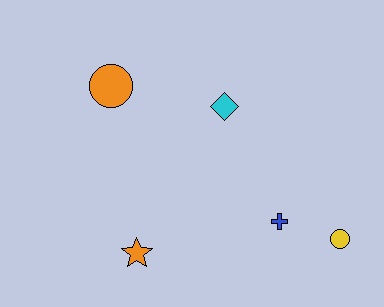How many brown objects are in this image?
There are no brown objects.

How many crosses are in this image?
There is 1 cross.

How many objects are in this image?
There are 5 objects.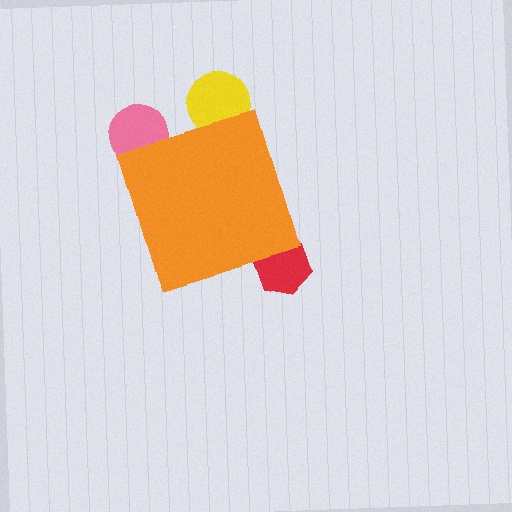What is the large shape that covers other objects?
An orange diamond.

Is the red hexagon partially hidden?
Yes, the red hexagon is partially hidden behind the orange diamond.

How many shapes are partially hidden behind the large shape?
3 shapes are partially hidden.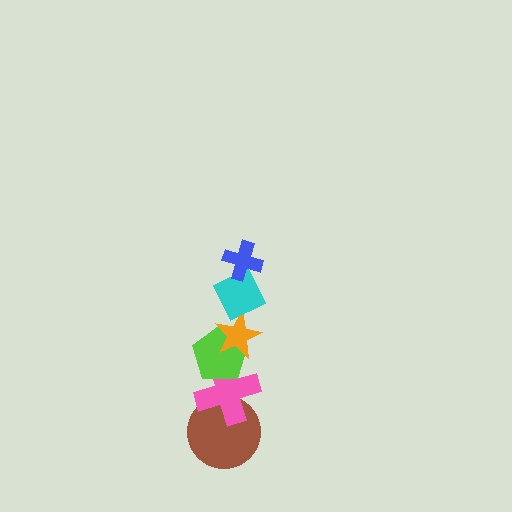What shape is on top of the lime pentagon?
The orange star is on top of the lime pentagon.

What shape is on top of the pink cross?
The lime pentagon is on top of the pink cross.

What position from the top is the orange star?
The orange star is 3rd from the top.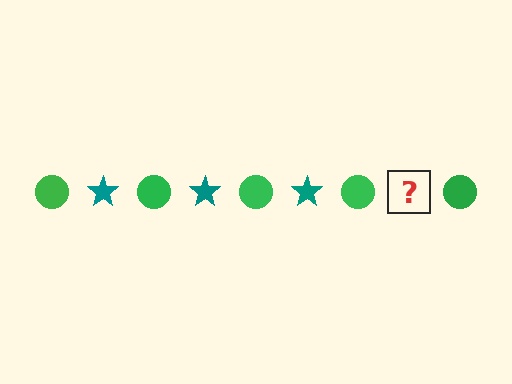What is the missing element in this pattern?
The missing element is a teal star.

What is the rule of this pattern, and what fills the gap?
The rule is that the pattern alternates between green circle and teal star. The gap should be filled with a teal star.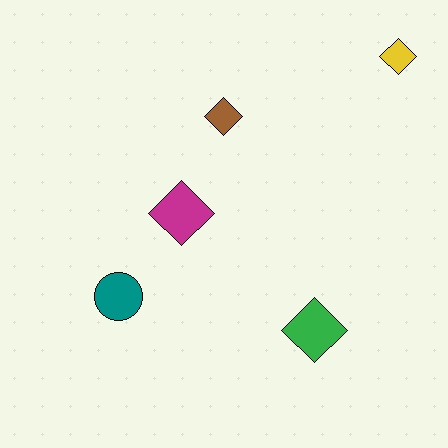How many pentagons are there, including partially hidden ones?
There are no pentagons.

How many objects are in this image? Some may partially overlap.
There are 5 objects.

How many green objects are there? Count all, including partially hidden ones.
There is 1 green object.